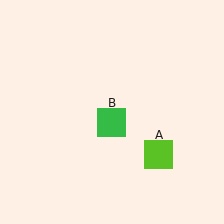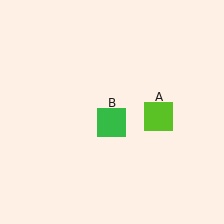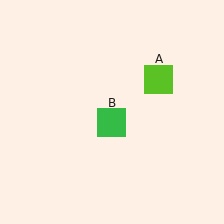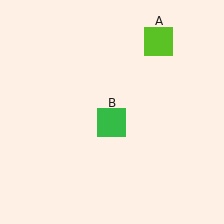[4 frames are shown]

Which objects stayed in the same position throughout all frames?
Green square (object B) remained stationary.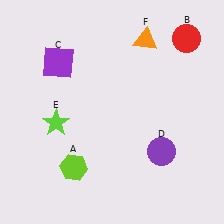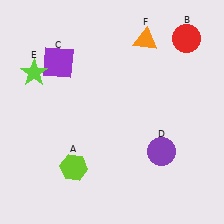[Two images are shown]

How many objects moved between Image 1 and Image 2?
1 object moved between the two images.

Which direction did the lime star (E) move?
The lime star (E) moved up.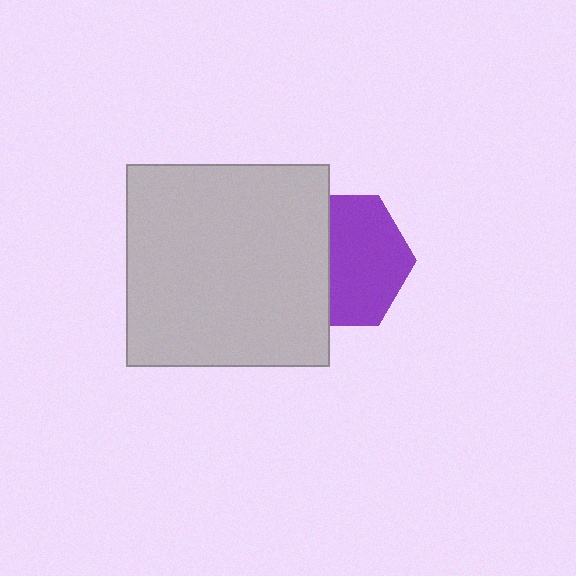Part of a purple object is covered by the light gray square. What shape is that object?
It is a hexagon.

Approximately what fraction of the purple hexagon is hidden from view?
Roughly 40% of the purple hexagon is hidden behind the light gray square.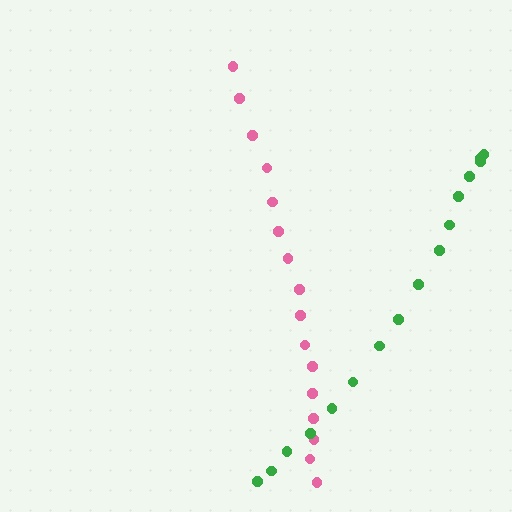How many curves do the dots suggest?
There are 2 distinct paths.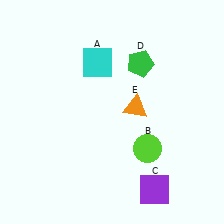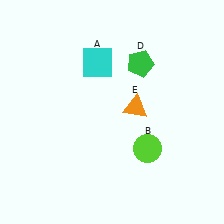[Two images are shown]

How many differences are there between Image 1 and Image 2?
There is 1 difference between the two images.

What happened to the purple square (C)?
The purple square (C) was removed in Image 2. It was in the bottom-right area of Image 1.